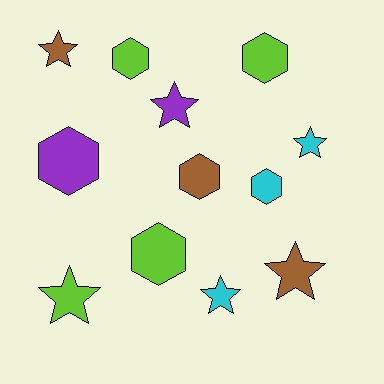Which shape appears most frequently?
Star, with 6 objects.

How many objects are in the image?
There are 12 objects.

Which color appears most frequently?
Lime, with 4 objects.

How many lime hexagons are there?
There are 3 lime hexagons.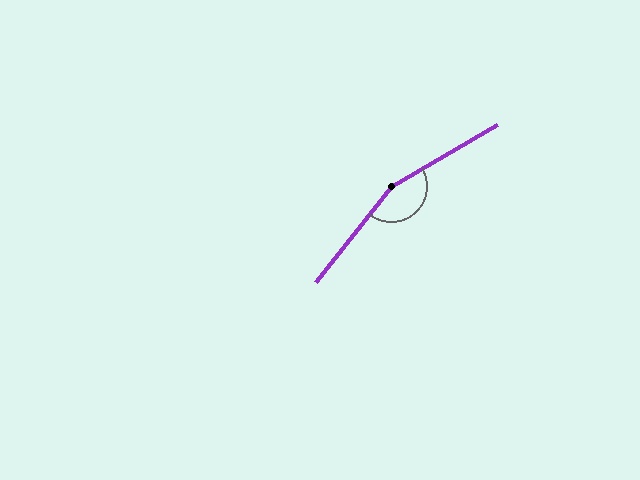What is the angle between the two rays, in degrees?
Approximately 159 degrees.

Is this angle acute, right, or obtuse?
It is obtuse.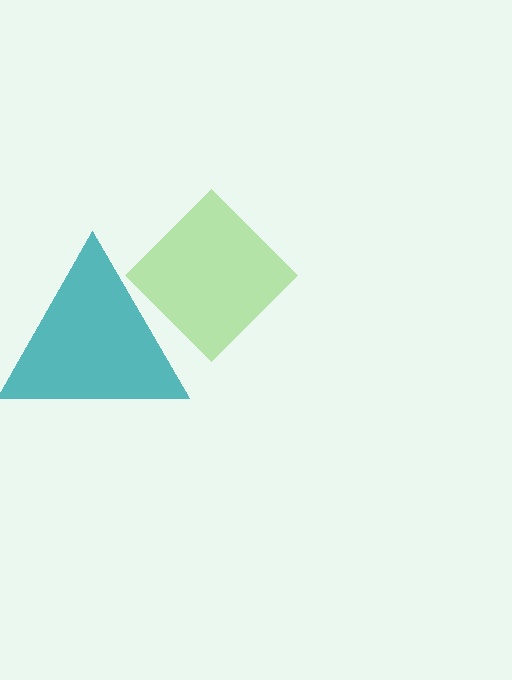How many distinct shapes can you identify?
There are 2 distinct shapes: a lime diamond, a teal triangle.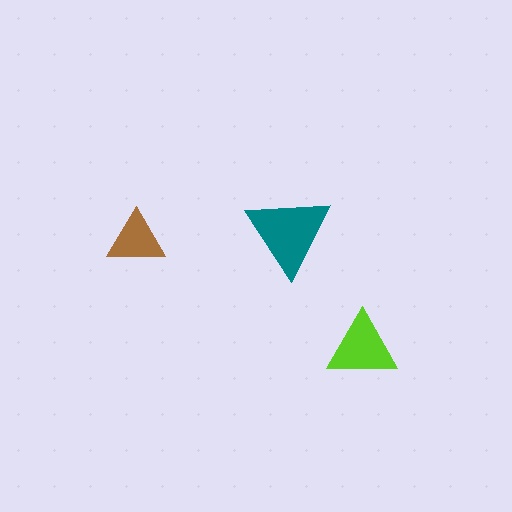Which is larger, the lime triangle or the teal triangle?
The teal one.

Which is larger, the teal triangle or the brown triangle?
The teal one.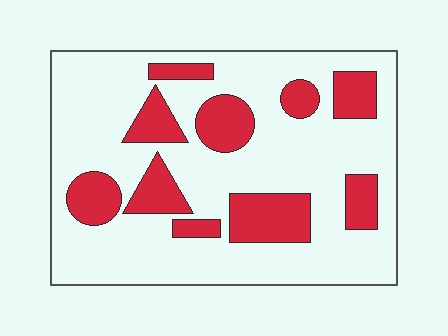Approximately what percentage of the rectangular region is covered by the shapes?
Approximately 25%.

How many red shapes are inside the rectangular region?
10.